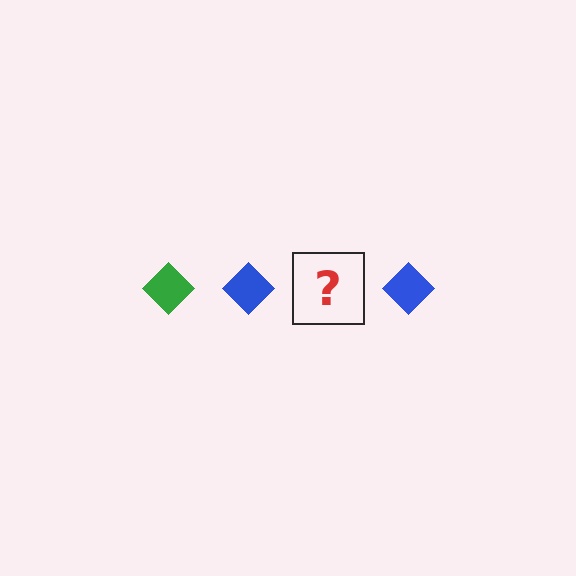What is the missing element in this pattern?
The missing element is a green diamond.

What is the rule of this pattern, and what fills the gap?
The rule is that the pattern cycles through green, blue diamonds. The gap should be filled with a green diamond.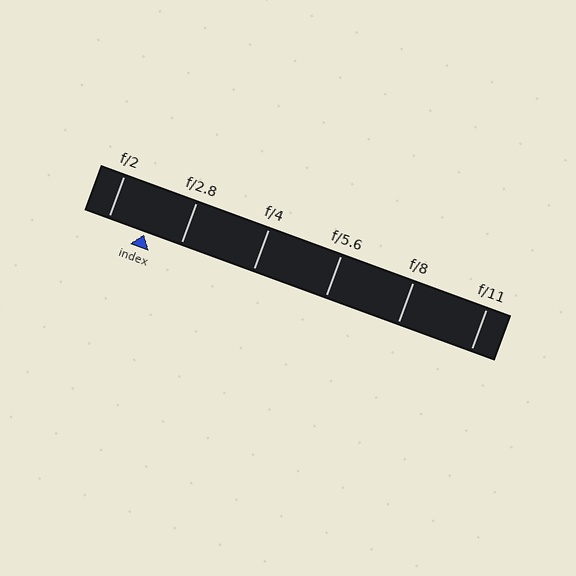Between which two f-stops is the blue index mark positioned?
The index mark is between f/2 and f/2.8.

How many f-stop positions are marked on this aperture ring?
There are 6 f-stop positions marked.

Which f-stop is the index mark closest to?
The index mark is closest to f/2.8.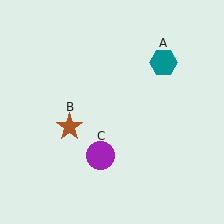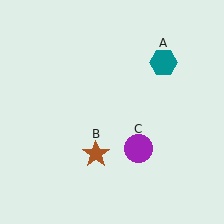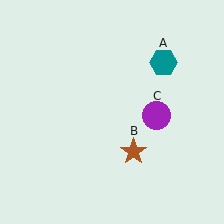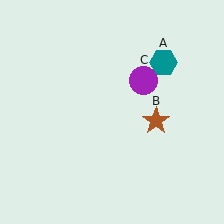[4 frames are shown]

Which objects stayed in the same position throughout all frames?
Teal hexagon (object A) remained stationary.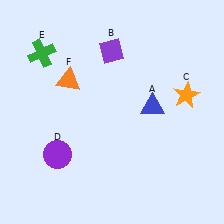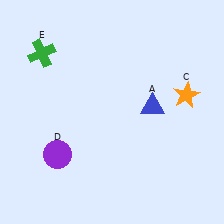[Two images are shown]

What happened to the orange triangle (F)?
The orange triangle (F) was removed in Image 2. It was in the top-left area of Image 1.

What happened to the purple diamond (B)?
The purple diamond (B) was removed in Image 2. It was in the top-left area of Image 1.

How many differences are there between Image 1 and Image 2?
There are 2 differences between the two images.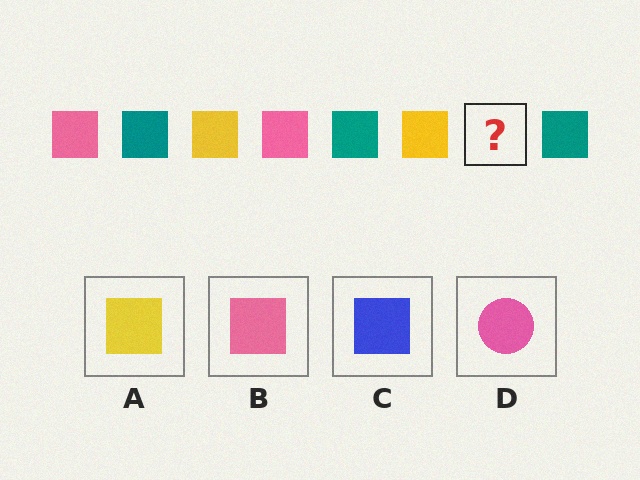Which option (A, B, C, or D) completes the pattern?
B.